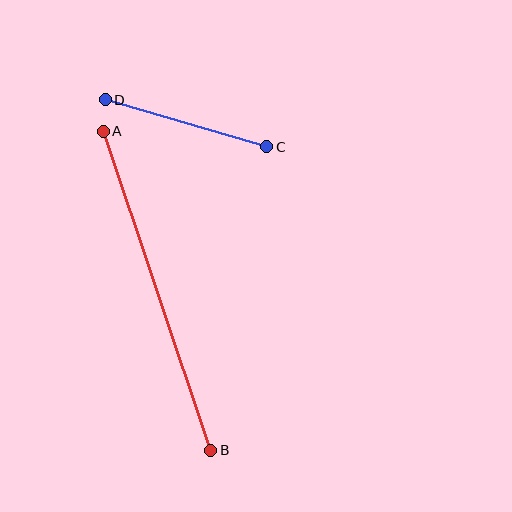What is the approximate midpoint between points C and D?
The midpoint is at approximately (186, 123) pixels.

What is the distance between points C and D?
The distance is approximately 168 pixels.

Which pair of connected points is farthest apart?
Points A and B are farthest apart.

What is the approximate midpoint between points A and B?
The midpoint is at approximately (157, 291) pixels.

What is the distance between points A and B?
The distance is approximately 337 pixels.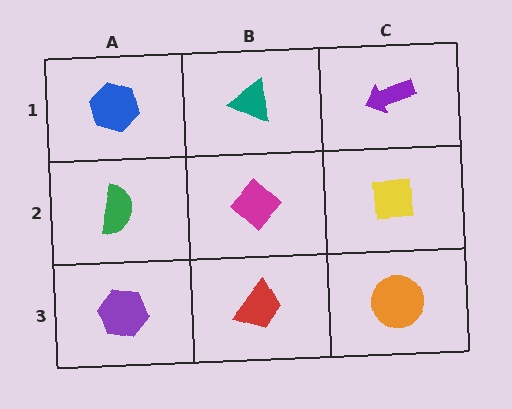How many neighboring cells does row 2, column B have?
4.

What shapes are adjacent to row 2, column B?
A teal triangle (row 1, column B), a red trapezoid (row 3, column B), a green semicircle (row 2, column A), a yellow square (row 2, column C).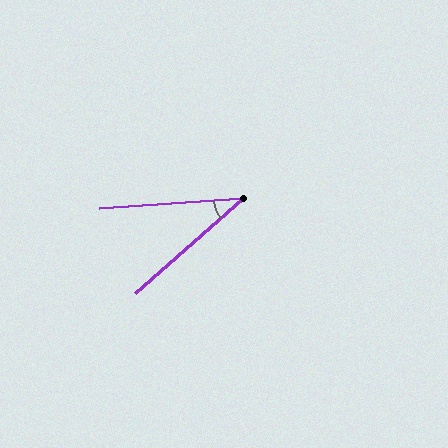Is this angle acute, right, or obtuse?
It is acute.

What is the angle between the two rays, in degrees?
Approximately 37 degrees.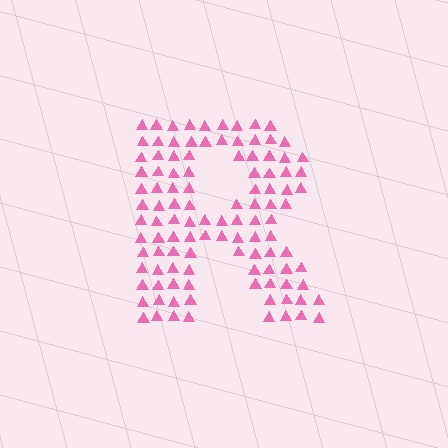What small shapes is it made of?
It is made of small triangles.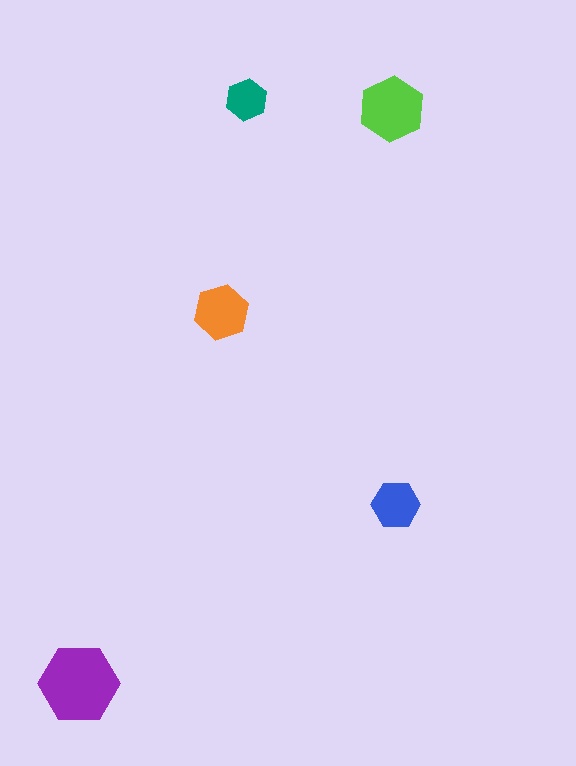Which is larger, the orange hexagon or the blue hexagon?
The orange one.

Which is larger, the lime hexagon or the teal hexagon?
The lime one.